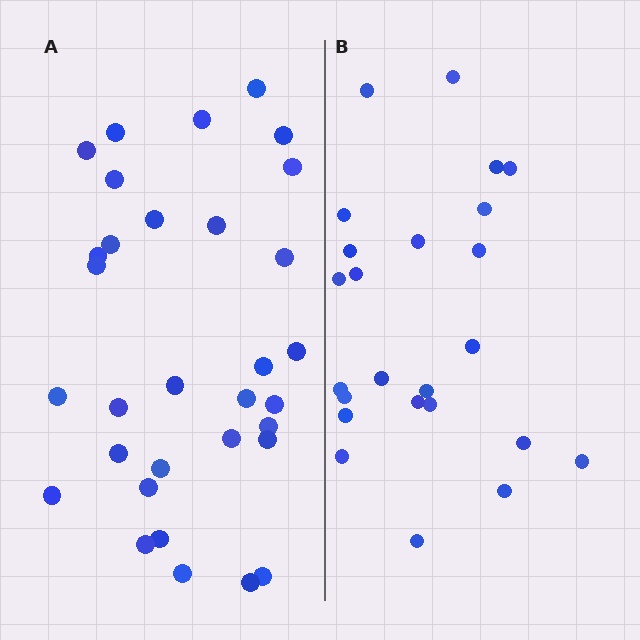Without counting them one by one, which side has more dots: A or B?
Region A (the left region) has more dots.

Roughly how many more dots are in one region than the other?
Region A has roughly 8 or so more dots than region B.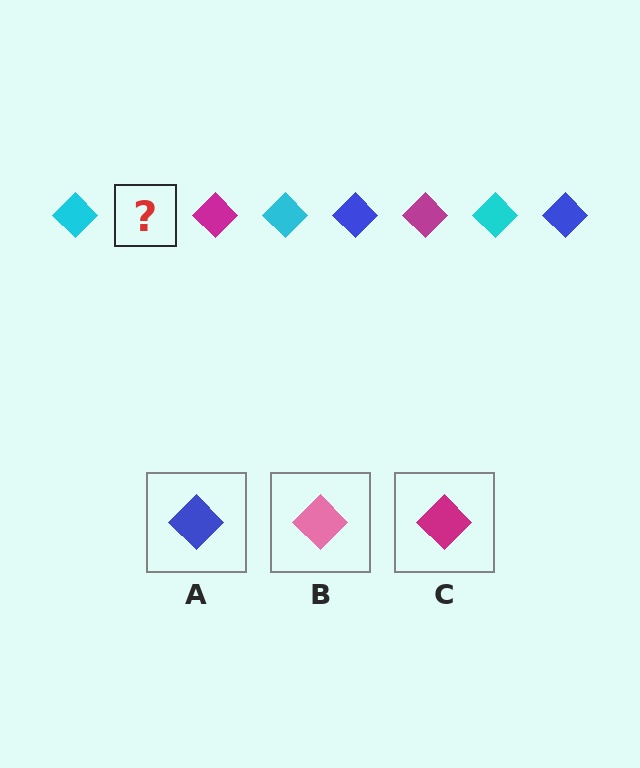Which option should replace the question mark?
Option A.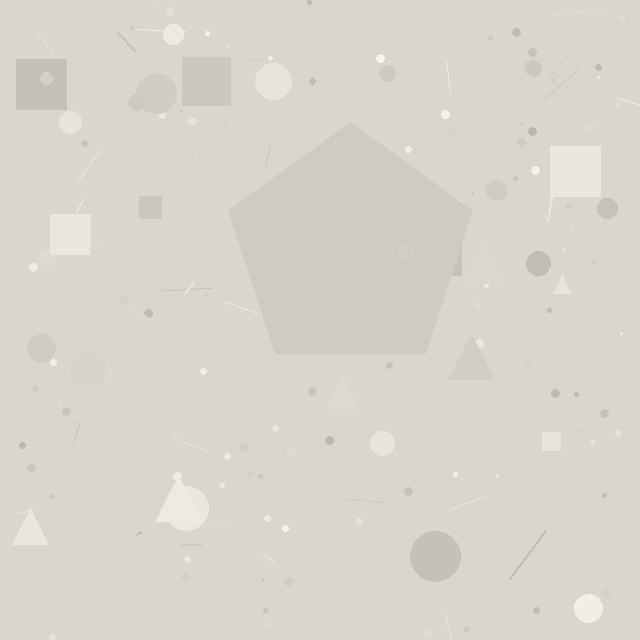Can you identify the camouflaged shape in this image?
The camouflaged shape is a pentagon.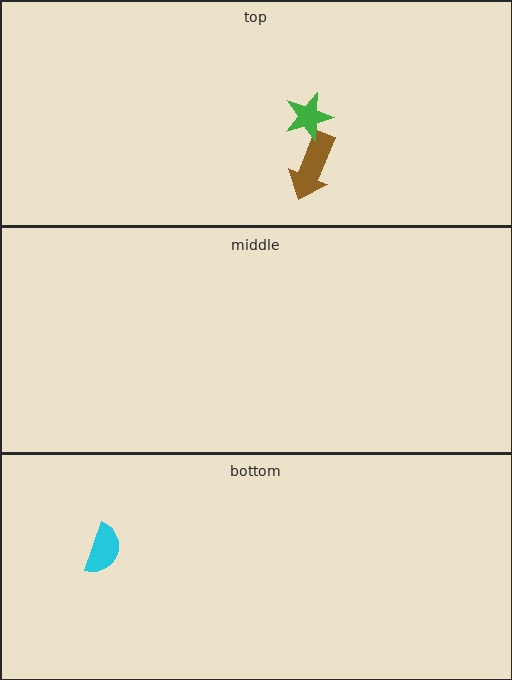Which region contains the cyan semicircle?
The bottom region.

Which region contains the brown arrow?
The top region.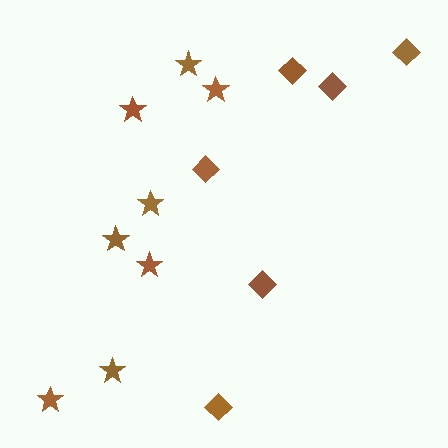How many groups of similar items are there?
There are 2 groups: one group of stars (8) and one group of diamonds (6).